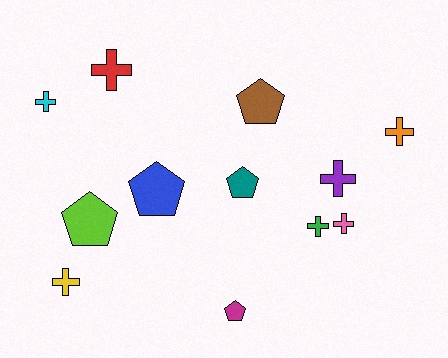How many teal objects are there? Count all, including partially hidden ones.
There is 1 teal object.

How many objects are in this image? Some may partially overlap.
There are 12 objects.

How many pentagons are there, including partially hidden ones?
There are 5 pentagons.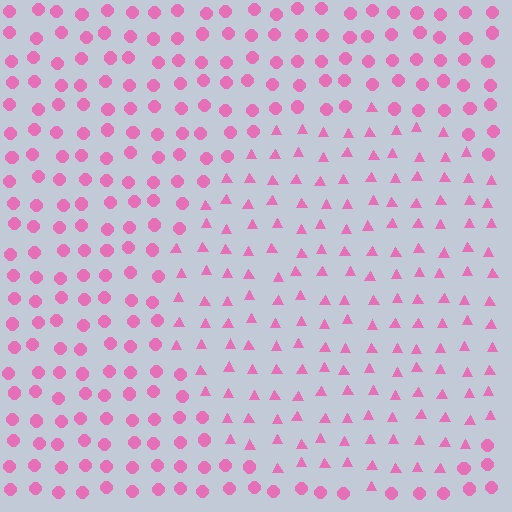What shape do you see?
I see a circle.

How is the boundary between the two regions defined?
The boundary is defined by a change in element shape: triangles inside vs. circles outside. All elements share the same color and spacing.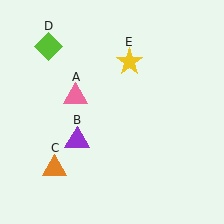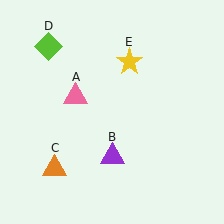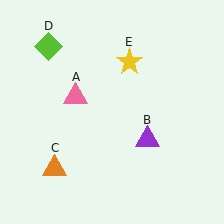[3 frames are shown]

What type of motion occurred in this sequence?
The purple triangle (object B) rotated counterclockwise around the center of the scene.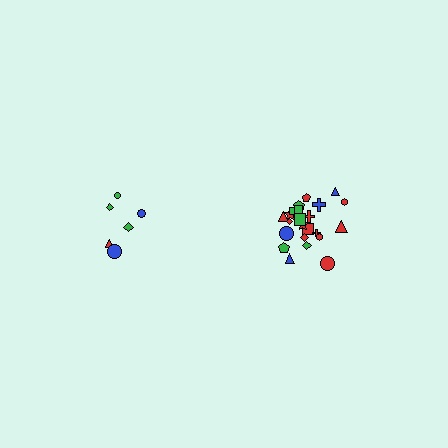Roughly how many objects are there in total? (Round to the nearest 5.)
Roughly 30 objects in total.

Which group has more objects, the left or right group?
The right group.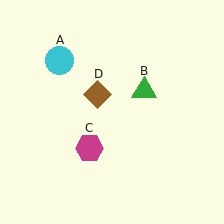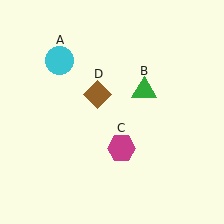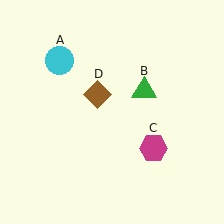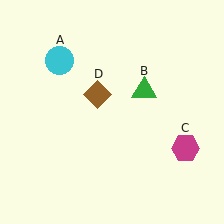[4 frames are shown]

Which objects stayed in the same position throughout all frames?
Cyan circle (object A) and green triangle (object B) and brown diamond (object D) remained stationary.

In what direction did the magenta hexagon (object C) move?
The magenta hexagon (object C) moved right.